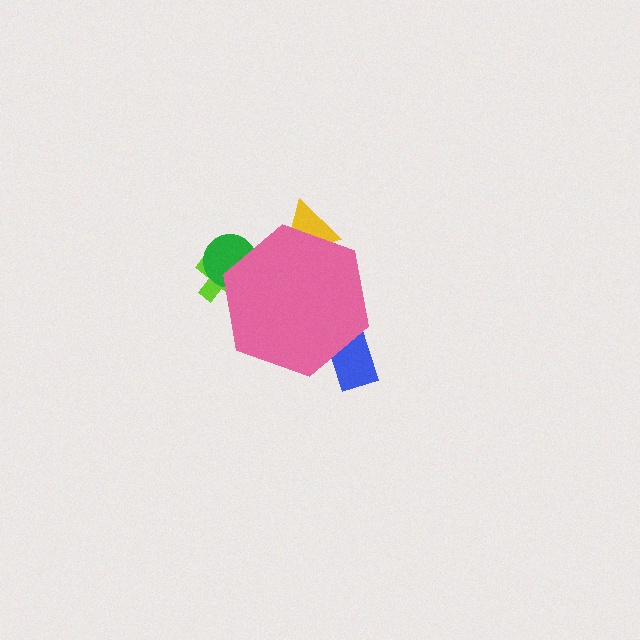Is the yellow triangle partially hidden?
Yes, the yellow triangle is partially hidden behind the pink hexagon.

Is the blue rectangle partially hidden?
Yes, the blue rectangle is partially hidden behind the pink hexagon.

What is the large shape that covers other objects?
A pink hexagon.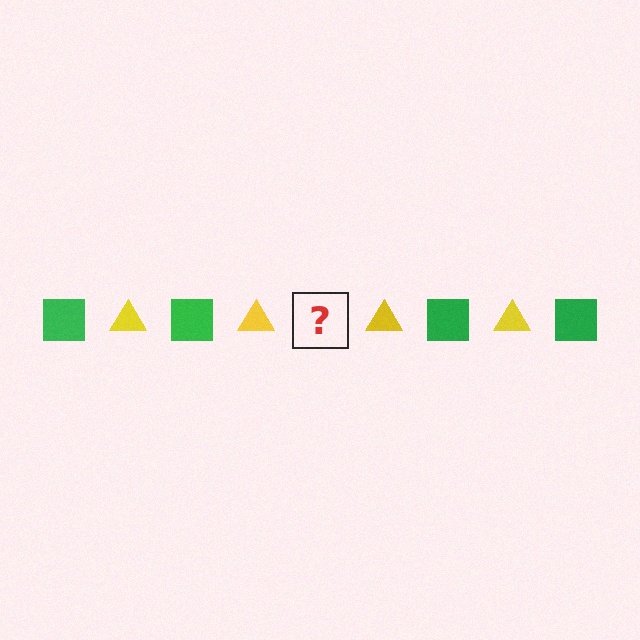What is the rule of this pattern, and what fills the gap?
The rule is that the pattern alternates between green square and yellow triangle. The gap should be filled with a green square.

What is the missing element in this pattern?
The missing element is a green square.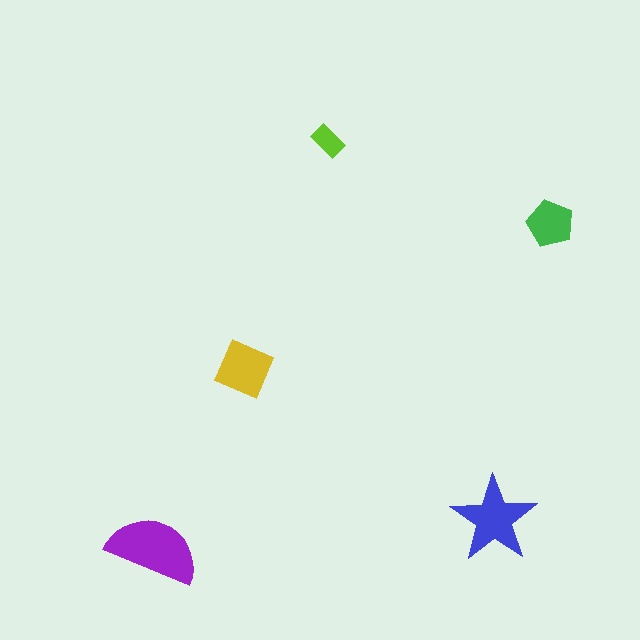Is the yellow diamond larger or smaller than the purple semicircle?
Smaller.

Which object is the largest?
The purple semicircle.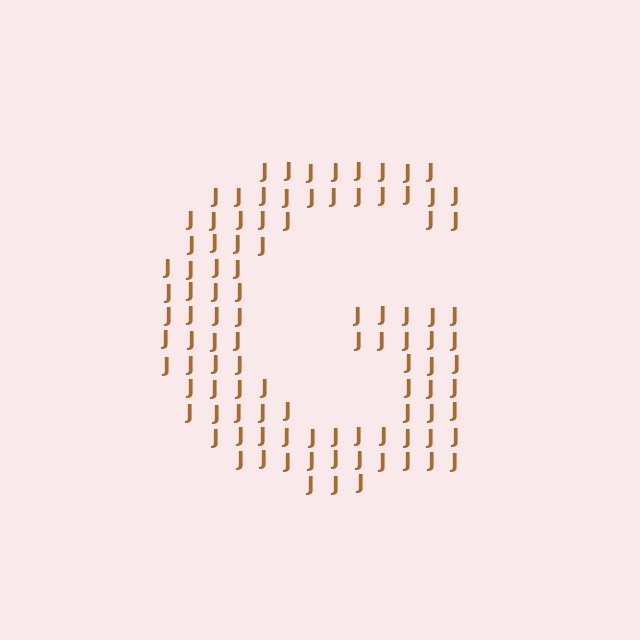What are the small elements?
The small elements are letter J's.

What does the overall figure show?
The overall figure shows the letter G.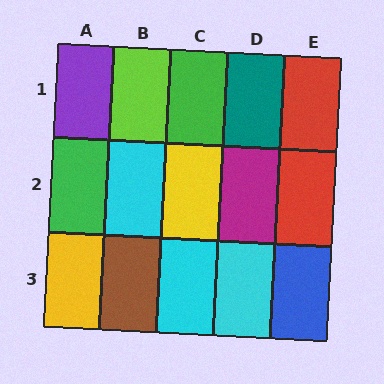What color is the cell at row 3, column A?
Yellow.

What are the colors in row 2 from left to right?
Green, cyan, yellow, magenta, red.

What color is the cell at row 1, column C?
Green.